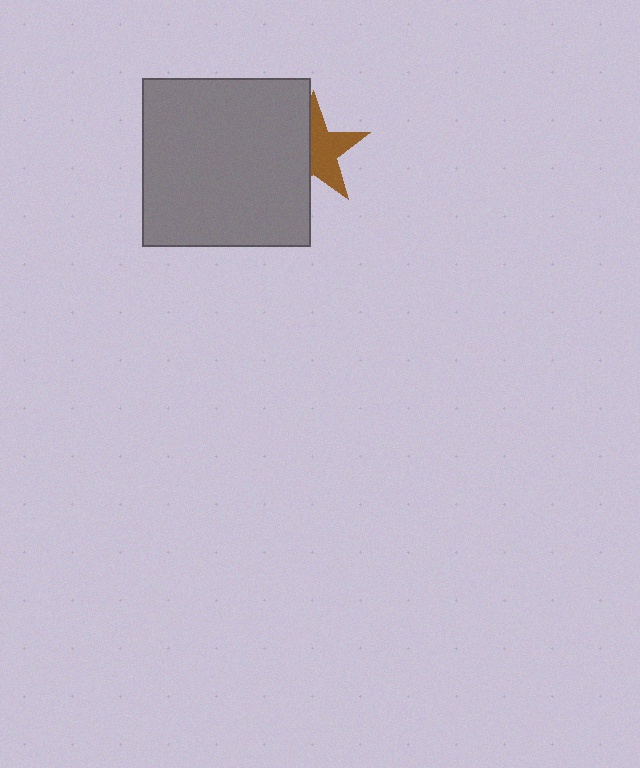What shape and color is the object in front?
The object in front is a gray square.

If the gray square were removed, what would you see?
You would see the complete brown star.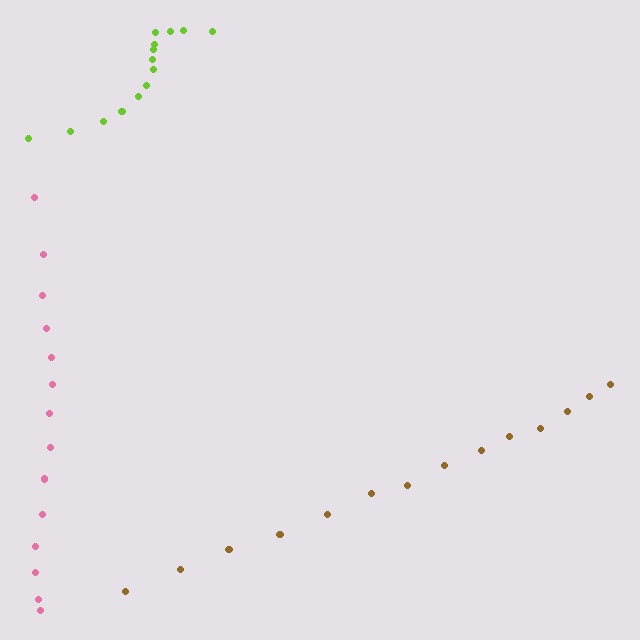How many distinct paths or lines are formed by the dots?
There are 3 distinct paths.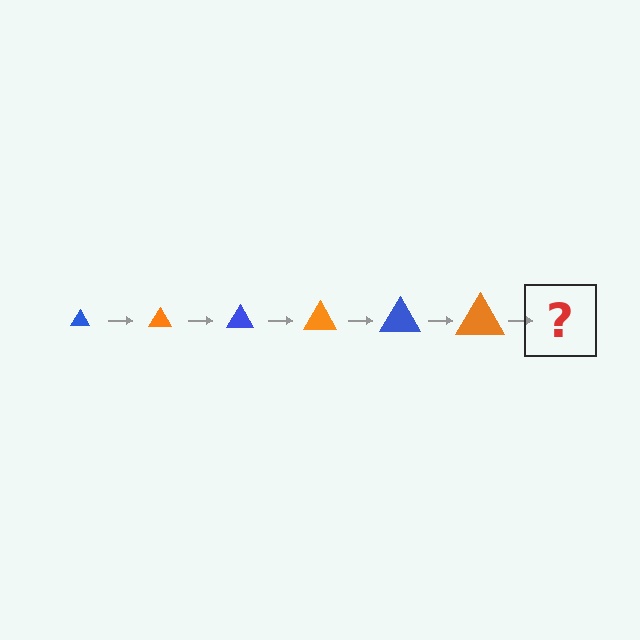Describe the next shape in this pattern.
It should be a blue triangle, larger than the previous one.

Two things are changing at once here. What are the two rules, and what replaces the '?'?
The two rules are that the triangle grows larger each step and the color cycles through blue and orange. The '?' should be a blue triangle, larger than the previous one.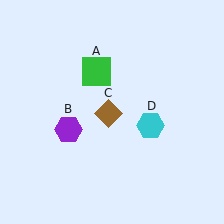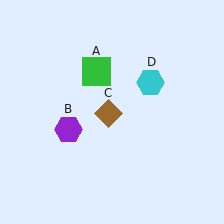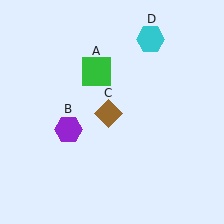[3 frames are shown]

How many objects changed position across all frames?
1 object changed position: cyan hexagon (object D).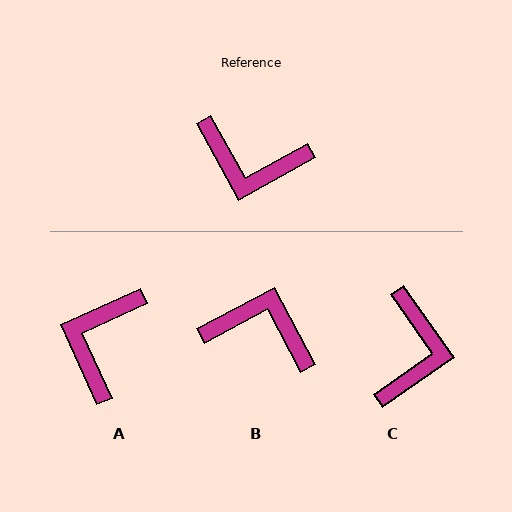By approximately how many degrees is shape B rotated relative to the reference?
Approximately 179 degrees counter-clockwise.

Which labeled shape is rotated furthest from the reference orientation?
B, about 179 degrees away.